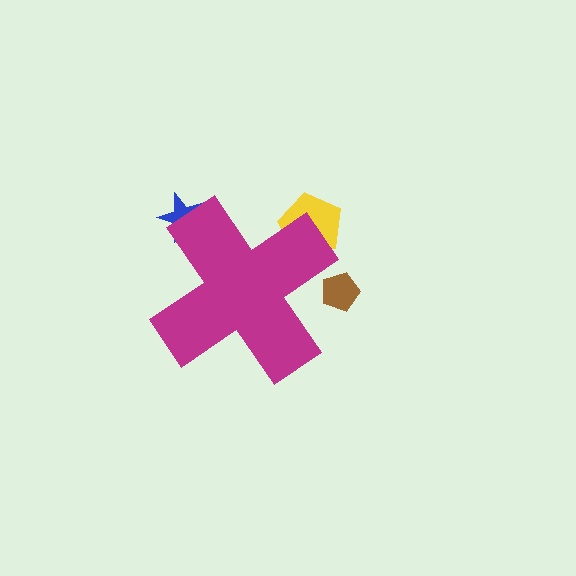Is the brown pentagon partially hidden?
Yes, the brown pentagon is partially hidden behind the magenta cross.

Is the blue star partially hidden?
Yes, the blue star is partially hidden behind the magenta cross.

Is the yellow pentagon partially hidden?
Yes, the yellow pentagon is partially hidden behind the magenta cross.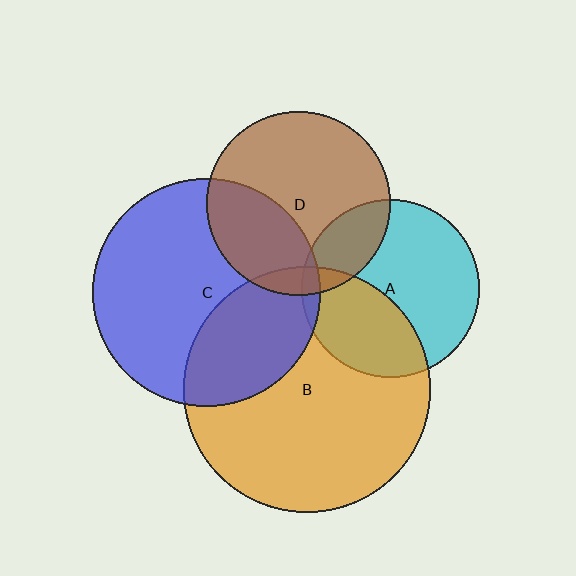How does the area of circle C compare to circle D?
Approximately 1.5 times.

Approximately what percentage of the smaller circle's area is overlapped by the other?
Approximately 35%.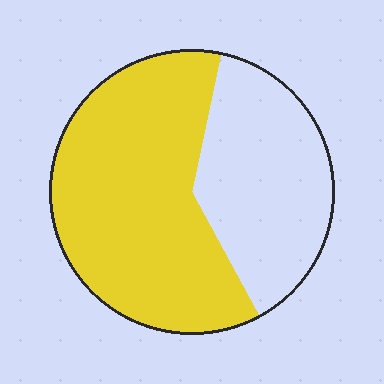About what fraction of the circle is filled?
About five eighths (5/8).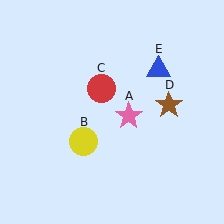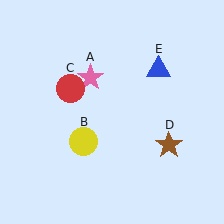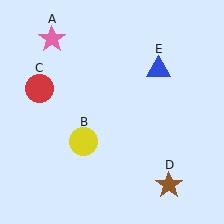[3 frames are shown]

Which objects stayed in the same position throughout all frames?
Yellow circle (object B) and blue triangle (object E) remained stationary.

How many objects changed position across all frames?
3 objects changed position: pink star (object A), red circle (object C), brown star (object D).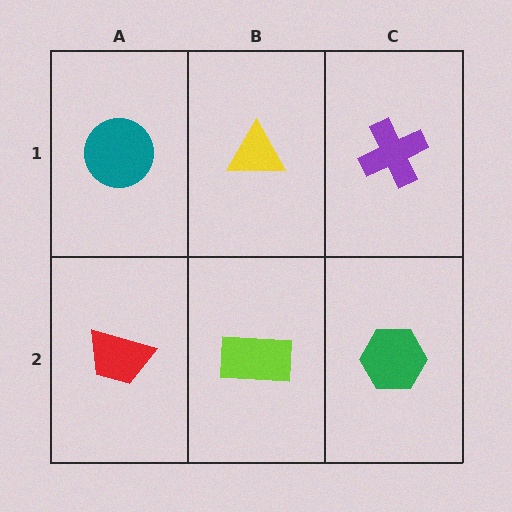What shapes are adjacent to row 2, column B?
A yellow triangle (row 1, column B), a red trapezoid (row 2, column A), a green hexagon (row 2, column C).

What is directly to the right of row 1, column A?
A yellow triangle.